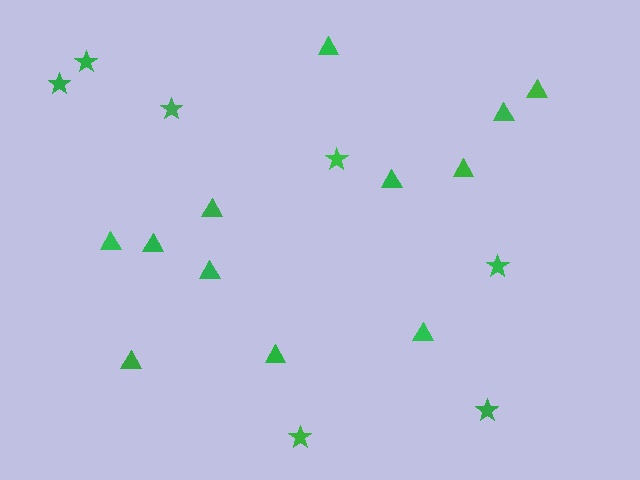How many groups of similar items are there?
There are 2 groups: one group of triangles (12) and one group of stars (7).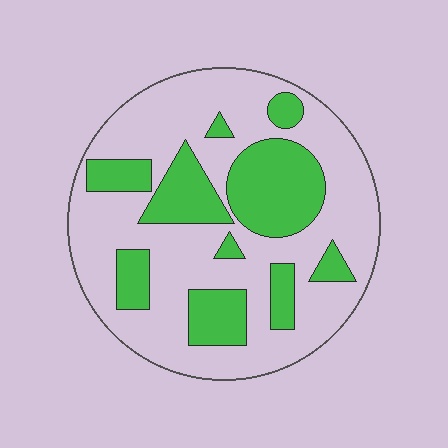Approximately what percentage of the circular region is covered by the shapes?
Approximately 30%.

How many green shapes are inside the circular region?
10.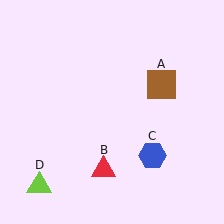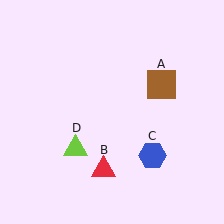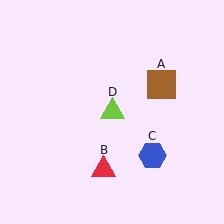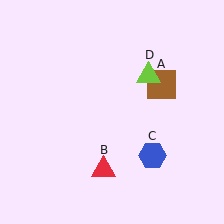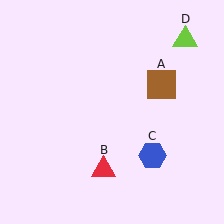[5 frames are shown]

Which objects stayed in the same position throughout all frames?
Brown square (object A) and red triangle (object B) and blue hexagon (object C) remained stationary.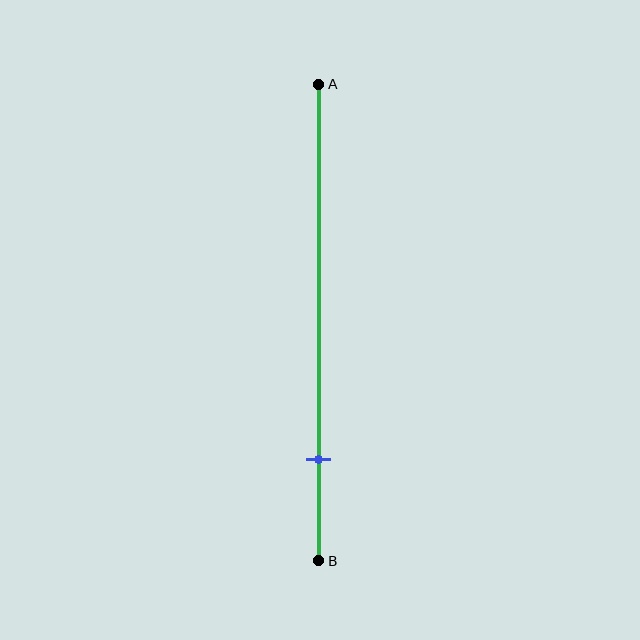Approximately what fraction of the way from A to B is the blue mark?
The blue mark is approximately 80% of the way from A to B.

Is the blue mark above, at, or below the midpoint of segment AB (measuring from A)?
The blue mark is below the midpoint of segment AB.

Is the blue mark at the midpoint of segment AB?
No, the mark is at about 80% from A, not at the 50% midpoint.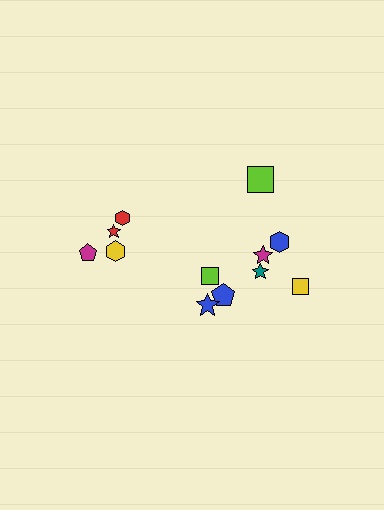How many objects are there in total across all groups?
There are 12 objects.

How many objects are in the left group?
There are 4 objects.